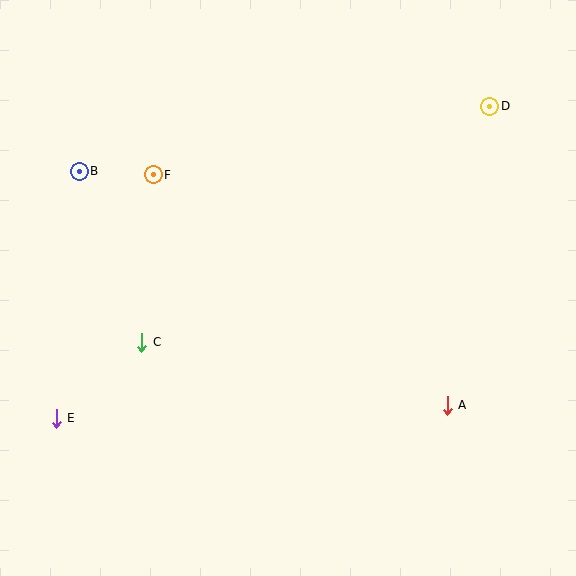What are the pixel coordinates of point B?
Point B is at (79, 171).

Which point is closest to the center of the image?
Point C at (142, 342) is closest to the center.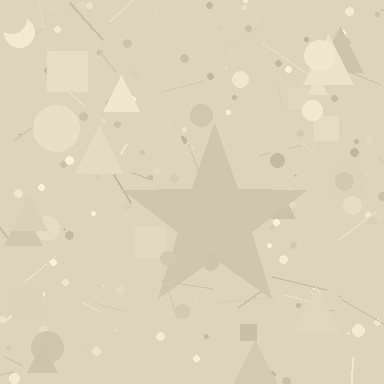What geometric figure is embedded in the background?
A star is embedded in the background.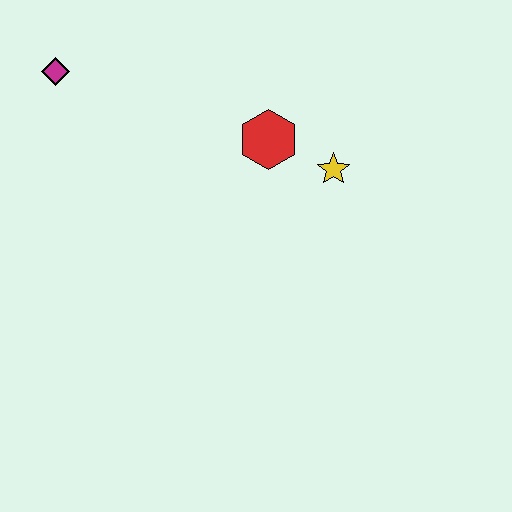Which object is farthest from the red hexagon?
The magenta diamond is farthest from the red hexagon.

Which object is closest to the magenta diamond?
The red hexagon is closest to the magenta diamond.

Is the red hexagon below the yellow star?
No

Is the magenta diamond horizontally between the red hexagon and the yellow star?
No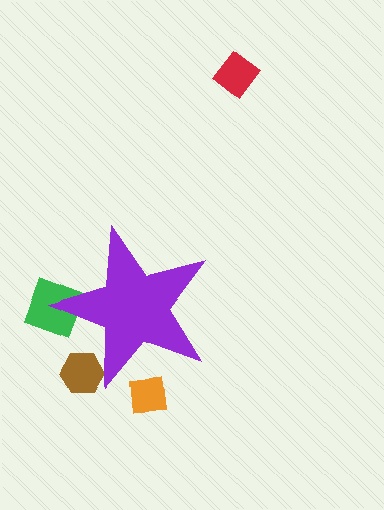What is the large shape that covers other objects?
A purple star.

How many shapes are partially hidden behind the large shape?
3 shapes are partially hidden.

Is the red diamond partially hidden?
No, the red diamond is fully visible.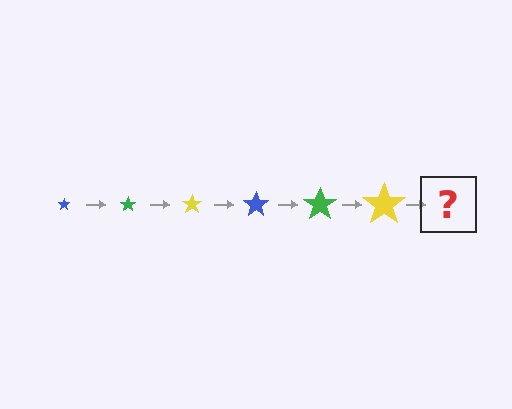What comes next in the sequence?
The next element should be a blue star, larger than the previous one.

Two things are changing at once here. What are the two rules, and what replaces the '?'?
The two rules are that the star grows larger each step and the color cycles through blue, green, and yellow. The '?' should be a blue star, larger than the previous one.